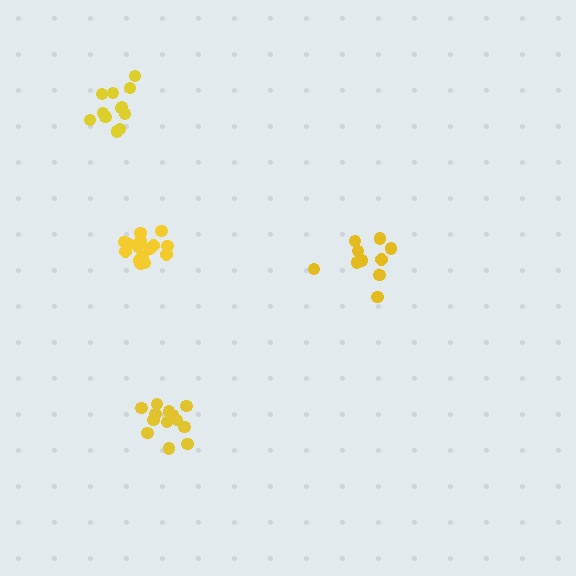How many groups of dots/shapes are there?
There are 4 groups.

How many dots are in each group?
Group 1: 15 dots, Group 2: 10 dots, Group 3: 13 dots, Group 4: 14 dots (52 total).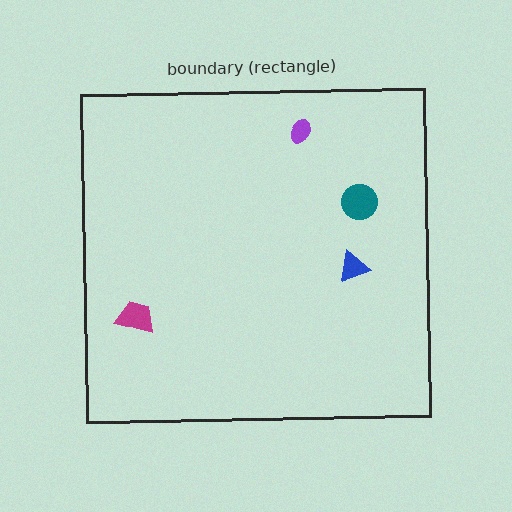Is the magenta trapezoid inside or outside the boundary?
Inside.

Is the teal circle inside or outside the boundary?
Inside.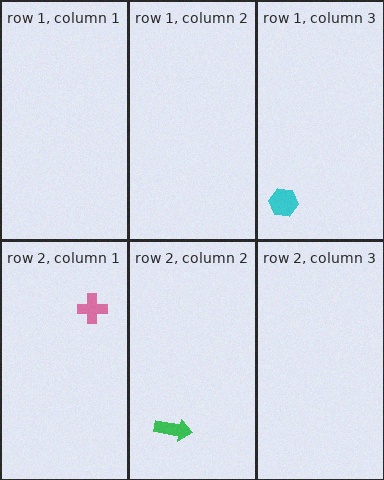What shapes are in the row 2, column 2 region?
The green arrow.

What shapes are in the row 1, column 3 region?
The cyan hexagon.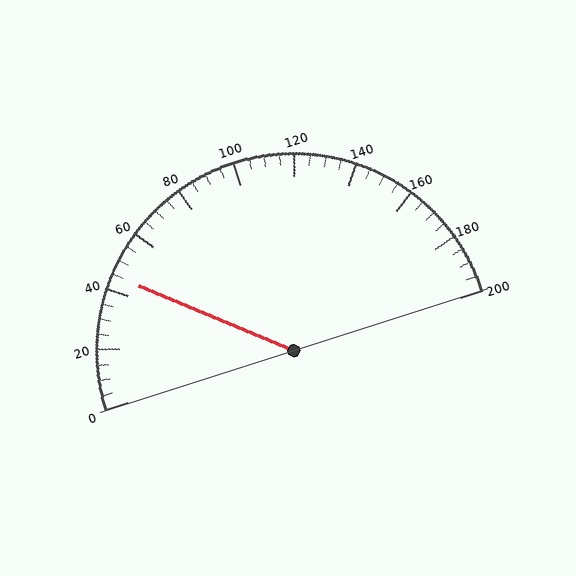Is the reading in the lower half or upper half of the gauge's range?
The reading is in the lower half of the range (0 to 200).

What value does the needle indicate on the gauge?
The needle indicates approximately 45.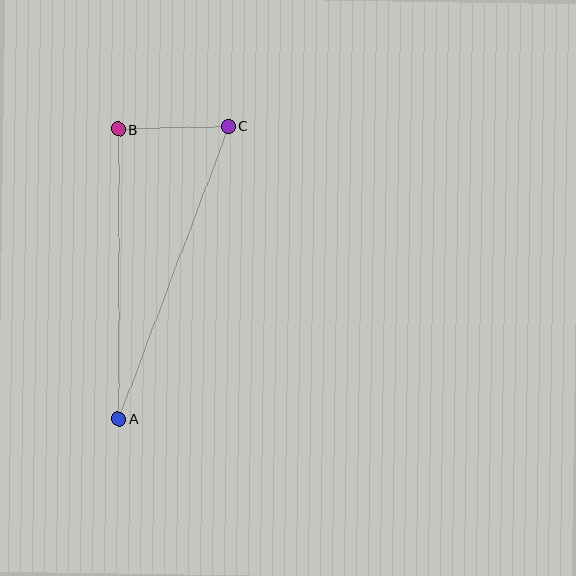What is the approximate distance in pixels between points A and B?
The distance between A and B is approximately 289 pixels.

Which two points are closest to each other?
Points B and C are closest to each other.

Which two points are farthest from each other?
Points A and C are farthest from each other.